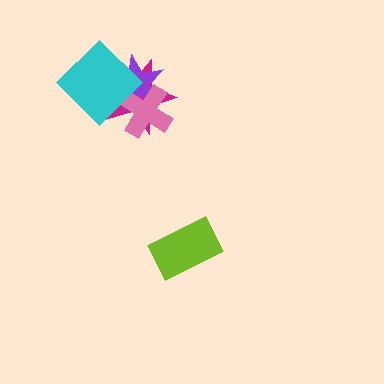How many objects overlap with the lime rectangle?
0 objects overlap with the lime rectangle.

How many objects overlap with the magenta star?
3 objects overlap with the magenta star.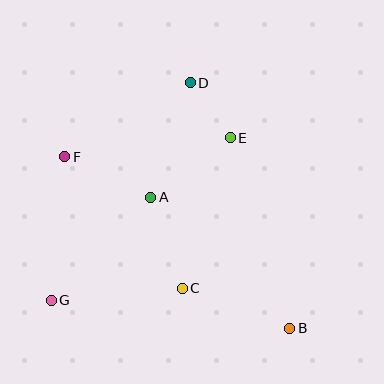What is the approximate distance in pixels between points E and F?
The distance between E and F is approximately 166 pixels.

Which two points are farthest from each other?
Points B and F are farthest from each other.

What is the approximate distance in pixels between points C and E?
The distance between C and E is approximately 158 pixels.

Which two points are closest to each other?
Points D and E are closest to each other.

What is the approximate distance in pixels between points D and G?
The distance between D and G is approximately 258 pixels.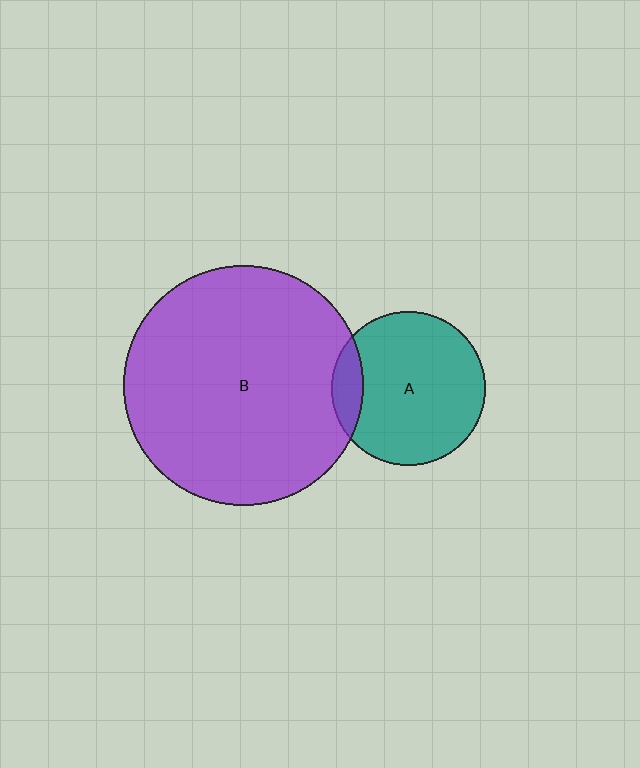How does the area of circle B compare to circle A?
Approximately 2.4 times.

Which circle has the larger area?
Circle B (purple).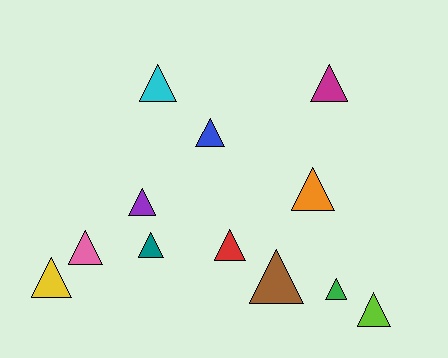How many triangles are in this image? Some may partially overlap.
There are 12 triangles.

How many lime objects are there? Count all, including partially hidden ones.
There is 1 lime object.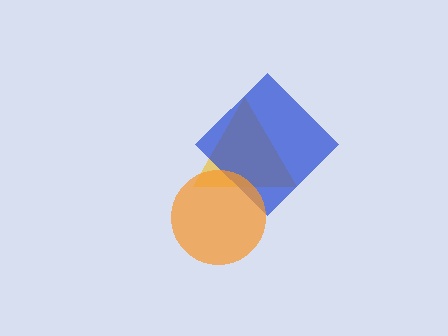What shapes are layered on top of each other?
The layered shapes are: a yellow triangle, a blue diamond, an orange circle.